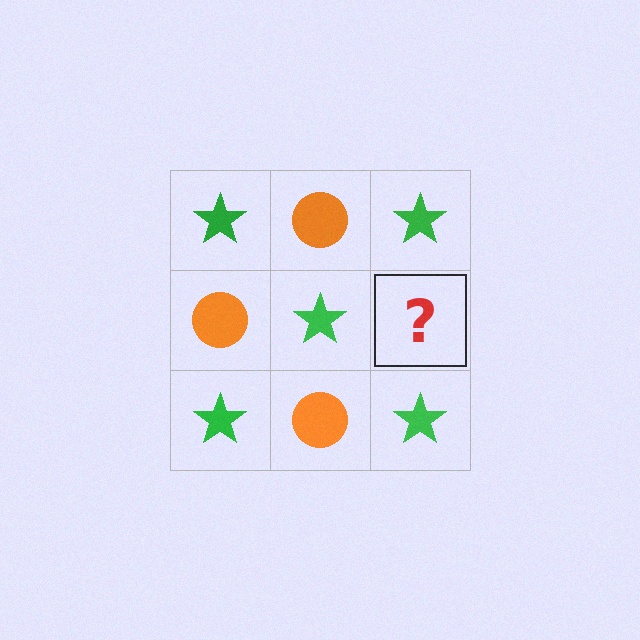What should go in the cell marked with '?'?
The missing cell should contain an orange circle.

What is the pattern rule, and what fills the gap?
The rule is that it alternates green star and orange circle in a checkerboard pattern. The gap should be filled with an orange circle.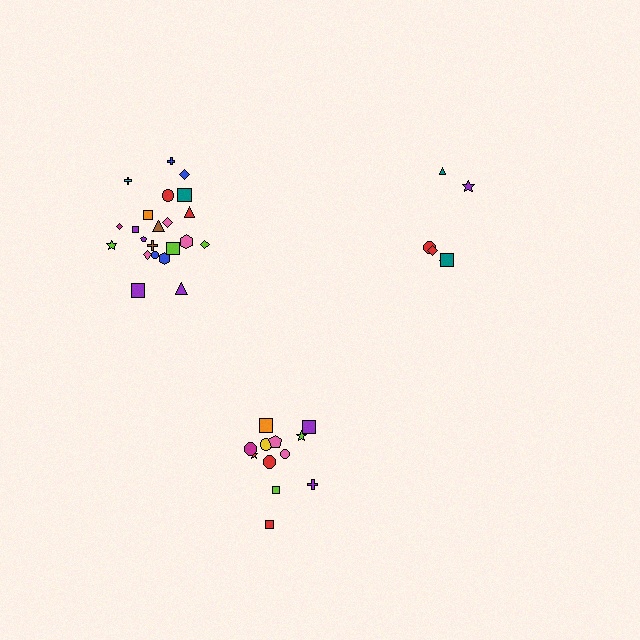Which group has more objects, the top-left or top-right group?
The top-left group.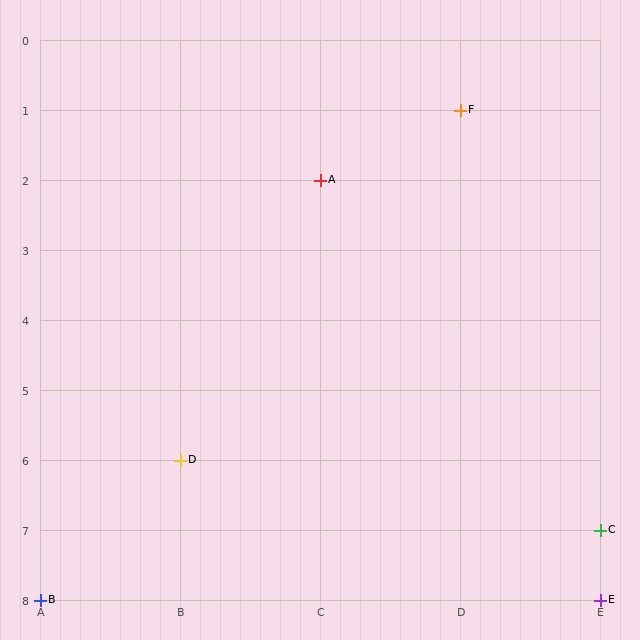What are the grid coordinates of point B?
Point B is at grid coordinates (A, 8).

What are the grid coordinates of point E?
Point E is at grid coordinates (E, 8).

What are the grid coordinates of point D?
Point D is at grid coordinates (B, 6).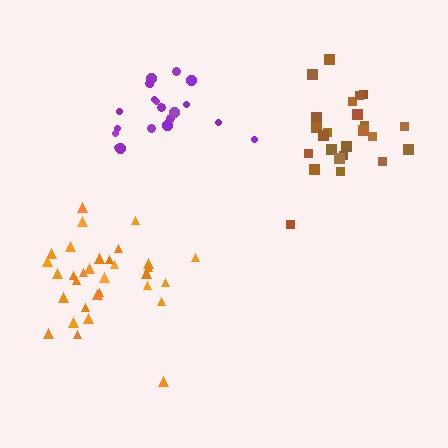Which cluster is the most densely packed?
Brown.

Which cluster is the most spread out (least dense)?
Purple.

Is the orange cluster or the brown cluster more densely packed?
Brown.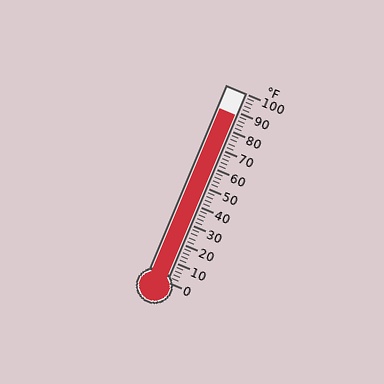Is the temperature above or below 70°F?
The temperature is above 70°F.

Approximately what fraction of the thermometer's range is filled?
The thermometer is filled to approximately 90% of its range.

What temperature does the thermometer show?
The thermometer shows approximately 88°F.